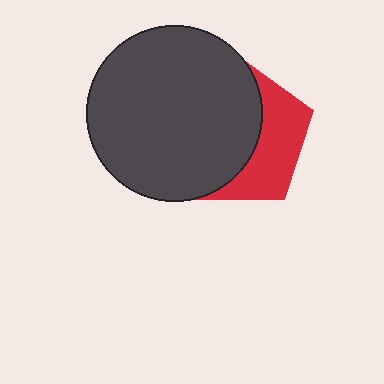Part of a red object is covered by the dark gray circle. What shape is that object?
It is a pentagon.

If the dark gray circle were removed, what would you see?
You would see the complete red pentagon.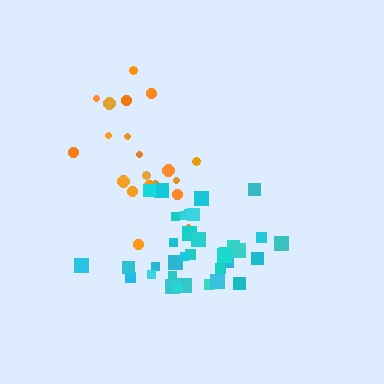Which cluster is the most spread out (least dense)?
Orange.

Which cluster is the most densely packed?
Cyan.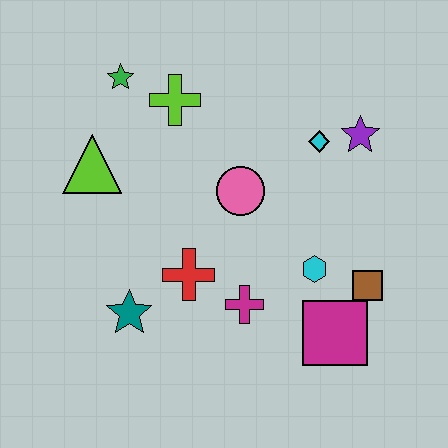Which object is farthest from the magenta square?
The green star is farthest from the magenta square.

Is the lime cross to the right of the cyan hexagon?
No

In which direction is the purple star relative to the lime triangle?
The purple star is to the right of the lime triangle.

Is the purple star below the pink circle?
No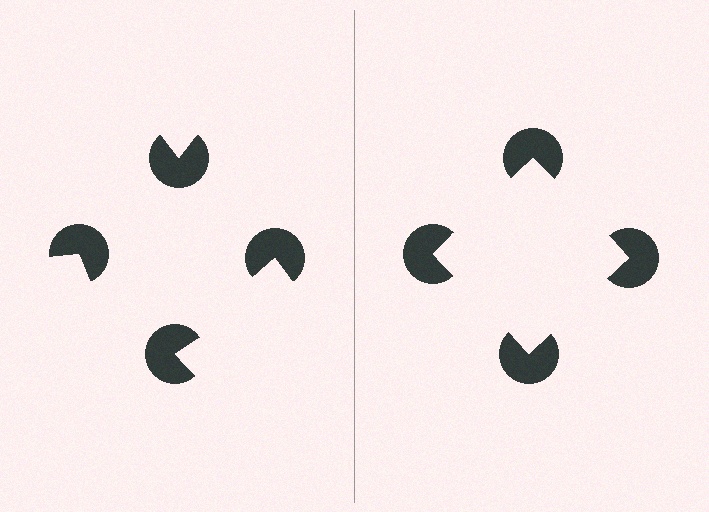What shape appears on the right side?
An illusory square.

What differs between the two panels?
The pac-man discs are positioned identically on both sides; only the wedge orientations differ. On the right they align to a square; on the left they are misaligned.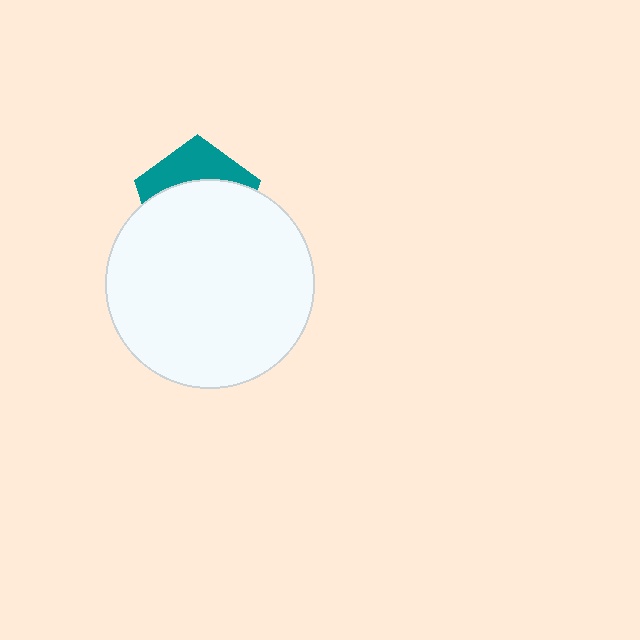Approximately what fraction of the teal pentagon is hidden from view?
Roughly 66% of the teal pentagon is hidden behind the white circle.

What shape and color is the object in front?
The object in front is a white circle.